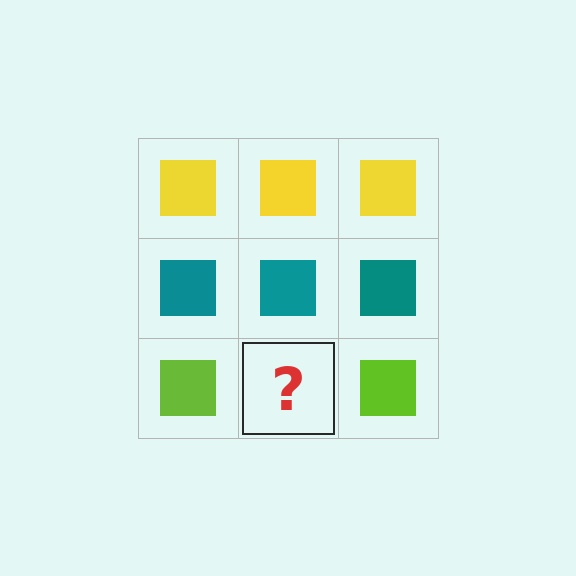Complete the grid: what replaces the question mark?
The question mark should be replaced with a lime square.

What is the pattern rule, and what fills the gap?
The rule is that each row has a consistent color. The gap should be filled with a lime square.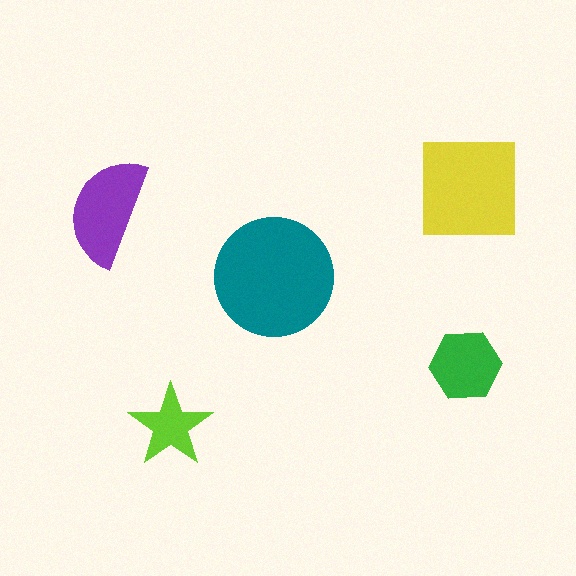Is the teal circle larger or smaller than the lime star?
Larger.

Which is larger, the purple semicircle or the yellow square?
The yellow square.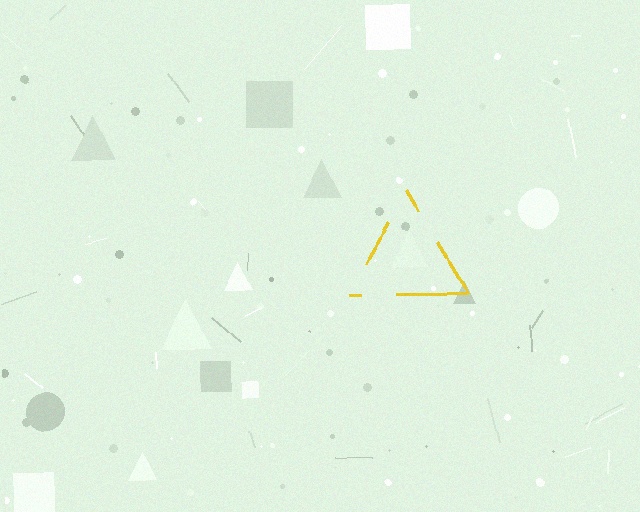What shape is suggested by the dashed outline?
The dashed outline suggests a triangle.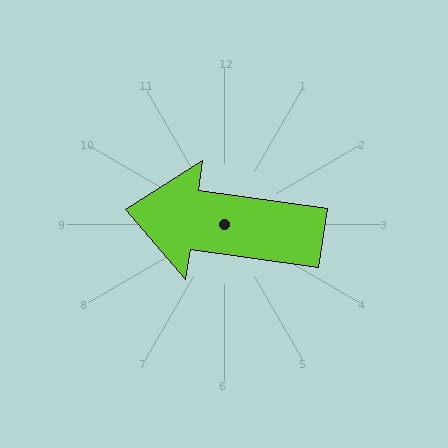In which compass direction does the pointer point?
West.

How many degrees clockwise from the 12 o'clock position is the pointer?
Approximately 278 degrees.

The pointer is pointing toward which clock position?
Roughly 9 o'clock.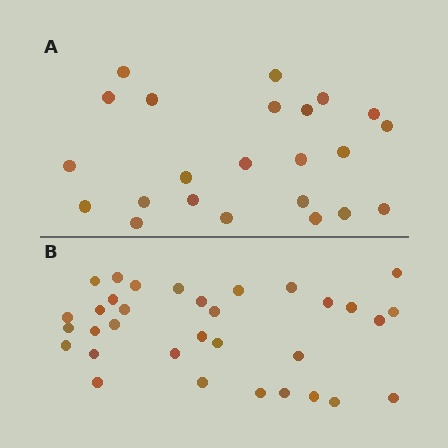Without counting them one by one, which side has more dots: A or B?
Region B (the bottom region) has more dots.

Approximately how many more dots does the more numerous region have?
Region B has roughly 10 or so more dots than region A.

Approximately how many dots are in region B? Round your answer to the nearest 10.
About 30 dots. (The exact count is 33, which rounds to 30.)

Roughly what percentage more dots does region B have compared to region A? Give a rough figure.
About 45% more.